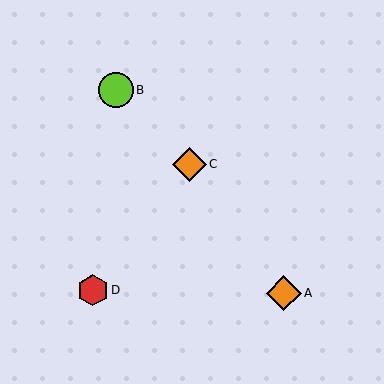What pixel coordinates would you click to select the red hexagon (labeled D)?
Click at (93, 290) to select the red hexagon D.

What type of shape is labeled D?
Shape D is a red hexagon.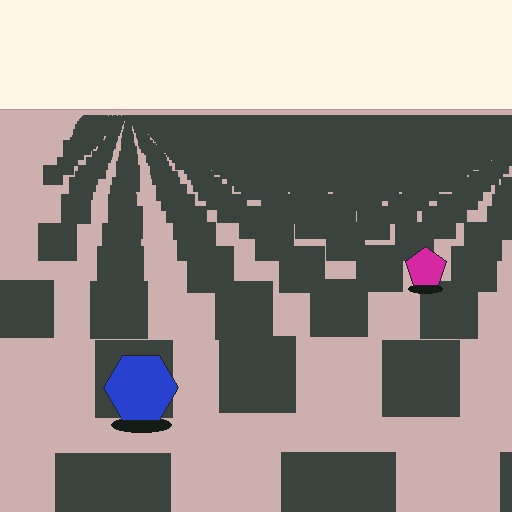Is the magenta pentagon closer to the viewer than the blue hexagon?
No. The blue hexagon is closer — you can tell from the texture gradient: the ground texture is coarser near it.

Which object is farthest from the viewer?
The magenta pentagon is farthest from the viewer. It appears smaller and the ground texture around it is denser.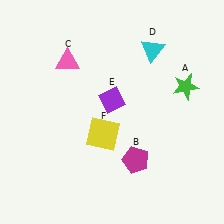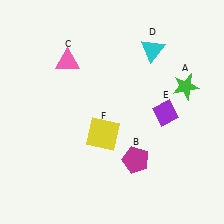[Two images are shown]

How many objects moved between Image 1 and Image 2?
1 object moved between the two images.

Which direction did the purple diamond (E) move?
The purple diamond (E) moved right.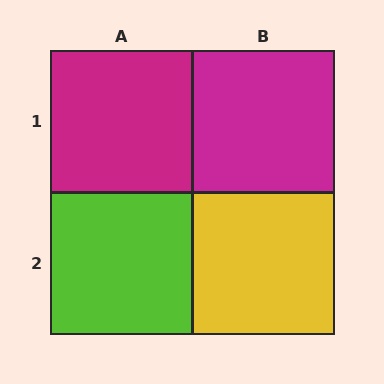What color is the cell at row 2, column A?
Lime.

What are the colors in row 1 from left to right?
Magenta, magenta.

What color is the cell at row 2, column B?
Yellow.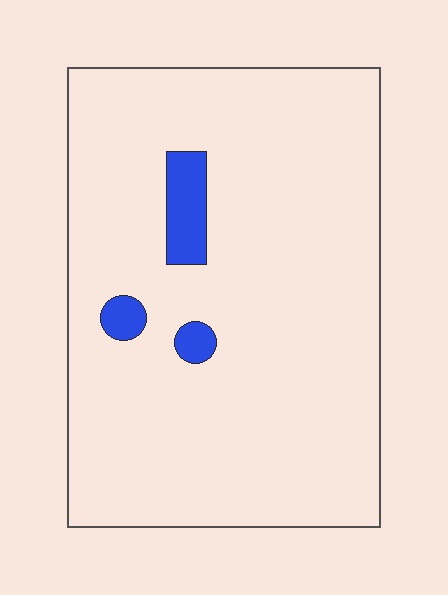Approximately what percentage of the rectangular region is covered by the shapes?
Approximately 5%.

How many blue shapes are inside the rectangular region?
3.